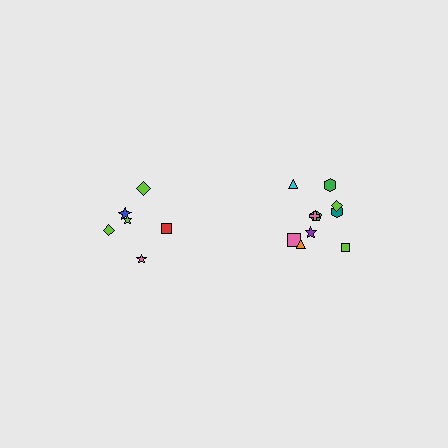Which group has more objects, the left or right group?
The right group.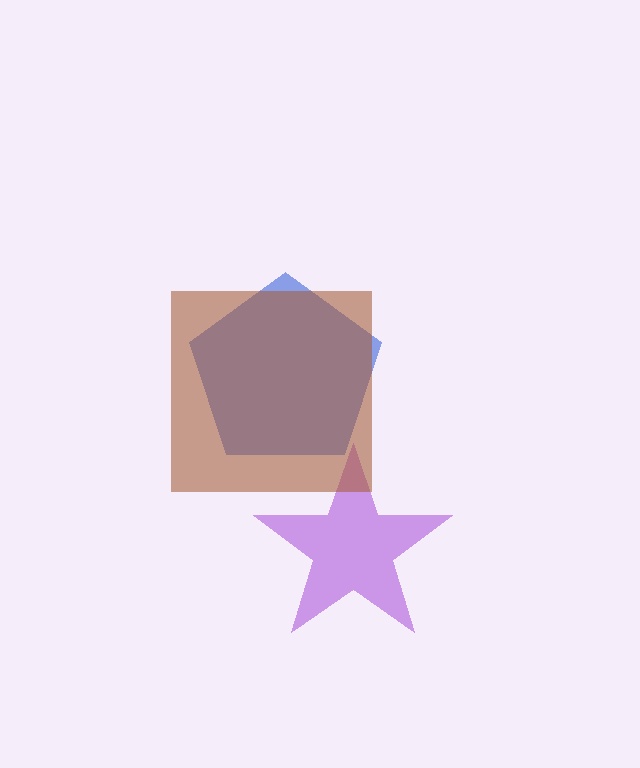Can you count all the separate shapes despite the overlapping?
Yes, there are 3 separate shapes.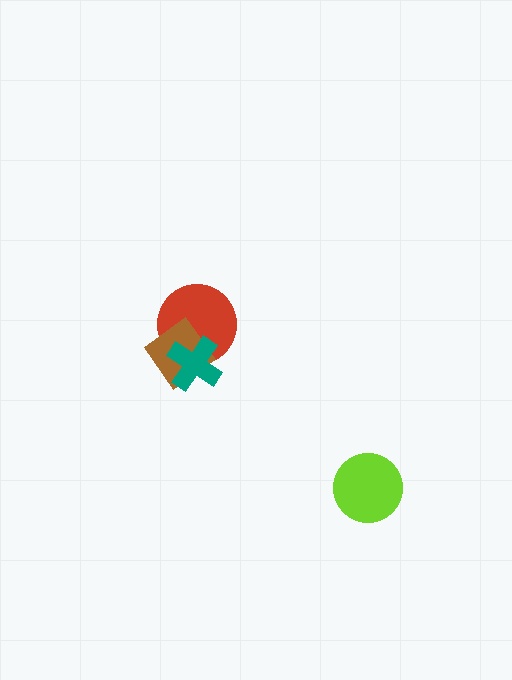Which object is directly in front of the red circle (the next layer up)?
The brown diamond is directly in front of the red circle.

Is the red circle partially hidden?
Yes, it is partially covered by another shape.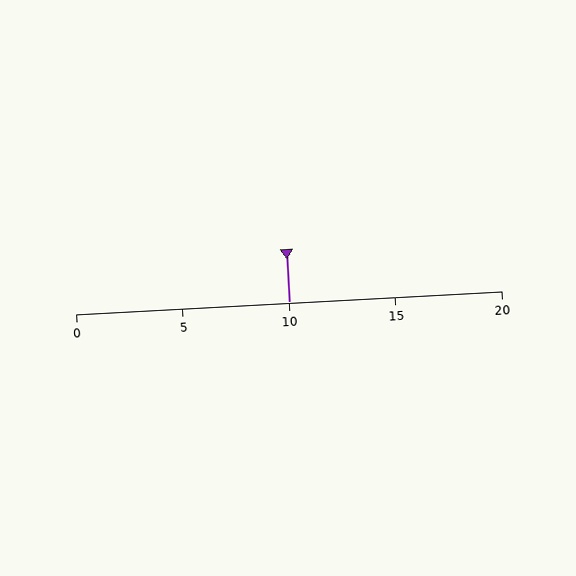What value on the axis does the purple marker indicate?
The marker indicates approximately 10.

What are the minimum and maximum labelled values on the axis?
The axis runs from 0 to 20.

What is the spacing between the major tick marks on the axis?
The major ticks are spaced 5 apart.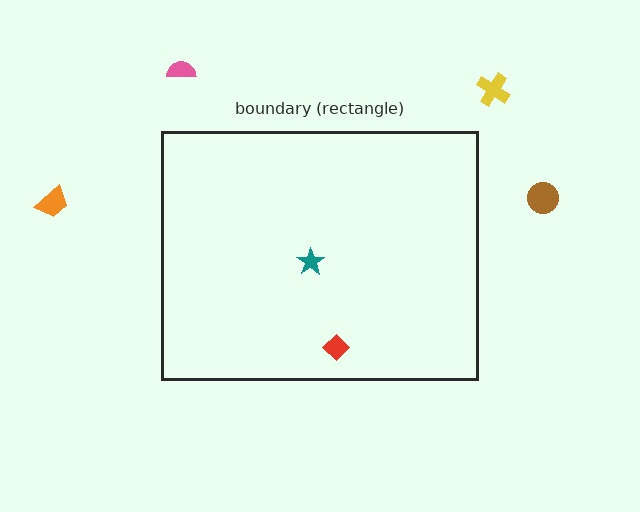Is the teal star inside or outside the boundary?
Inside.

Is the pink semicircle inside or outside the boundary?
Outside.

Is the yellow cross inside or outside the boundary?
Outside.